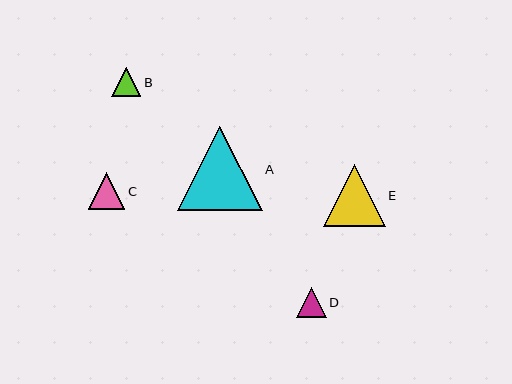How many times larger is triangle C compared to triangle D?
Triangle C is approximately 1.2 times the size of triangle D.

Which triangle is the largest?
Triangle A is the largest with a size of approximately 85 pixels.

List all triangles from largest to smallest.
From largest to smallest: A, E, C, D, B.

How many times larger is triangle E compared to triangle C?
Triangle E is approximately 1.7 times the size of triangle C.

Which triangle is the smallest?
Triangle B is the smallest with a size of approximately 29 pixels.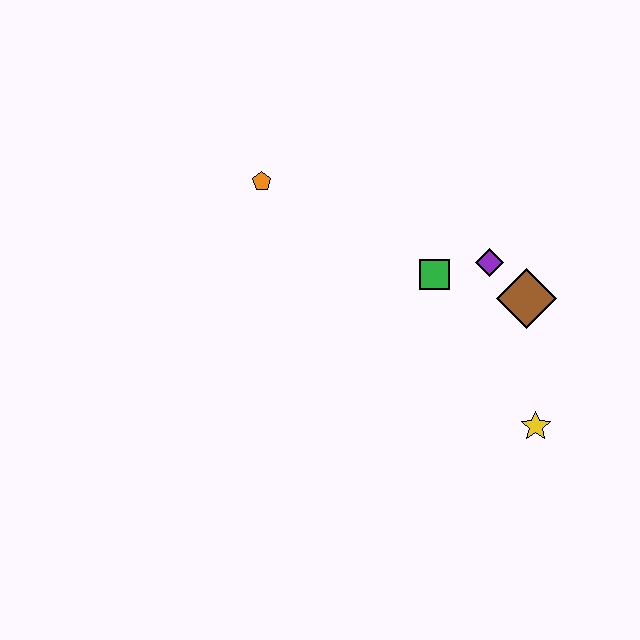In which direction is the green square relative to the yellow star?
The green square is above the yellow star.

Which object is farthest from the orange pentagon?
The yellow star is farthest from the orange pentagon.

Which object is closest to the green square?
The purple diamond is closest to the green square.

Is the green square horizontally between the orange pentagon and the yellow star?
Yes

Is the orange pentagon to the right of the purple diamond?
No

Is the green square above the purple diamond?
No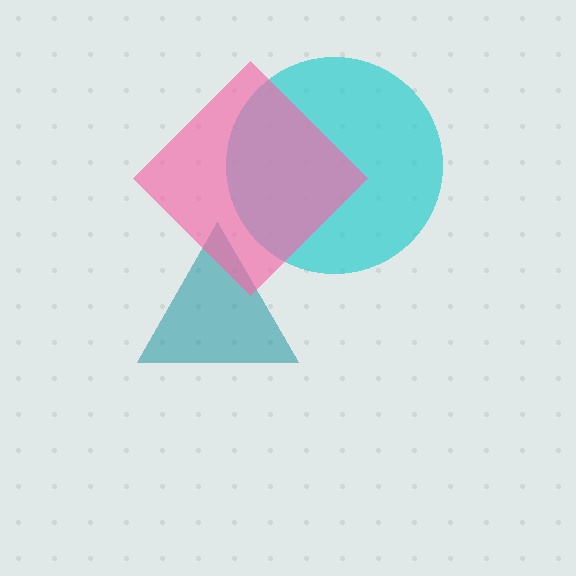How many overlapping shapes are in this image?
There are 3 overlapping shapes in the image.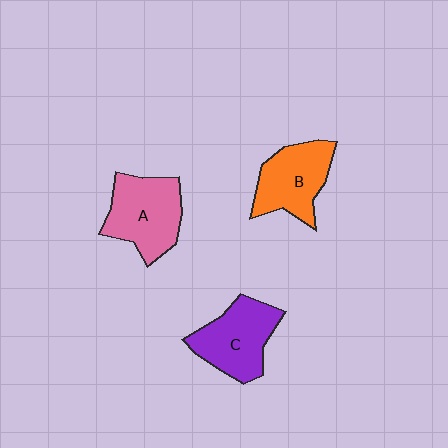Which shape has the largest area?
Shape A (pink).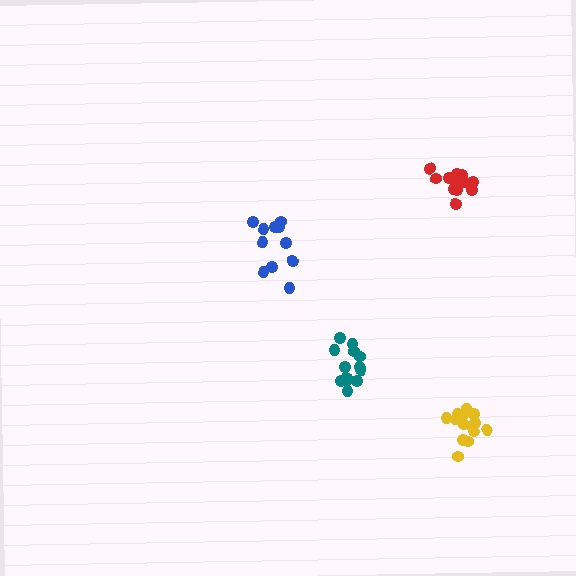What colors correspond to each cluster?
The clusters are colored: blue, yellow, teal, red.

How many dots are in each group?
Group 1: 11 dots, Group 2: 14 dots, Group 3: 14 dots, Group 4: 14 dots (53 total).